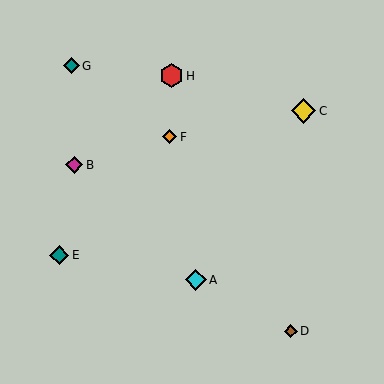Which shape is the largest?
The yellow diamond (labeled C) is the largest.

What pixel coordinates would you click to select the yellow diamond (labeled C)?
Click at (304, 111) to select the yellow diamond C.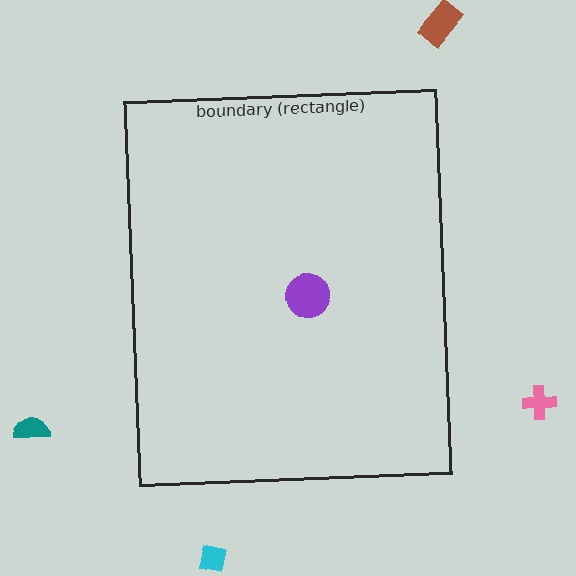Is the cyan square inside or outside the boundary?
Outside.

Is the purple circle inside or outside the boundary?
Inside.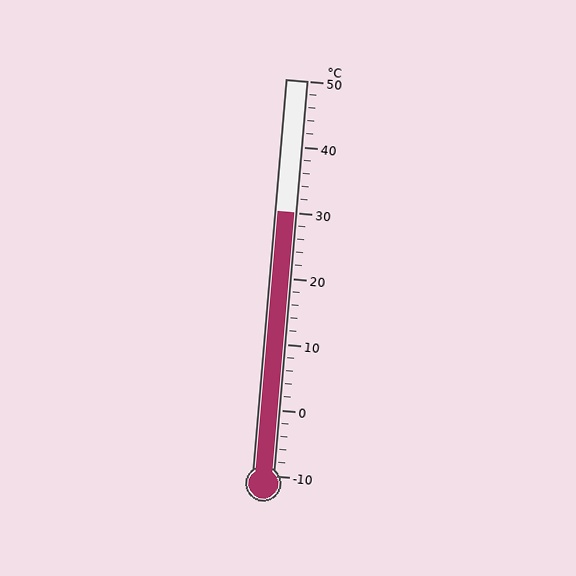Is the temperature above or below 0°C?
The temperature is above 0°C.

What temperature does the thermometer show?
The thermometer shows approximately 30°C.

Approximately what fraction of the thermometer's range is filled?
The thermometer is filled to approximately 65% of its range.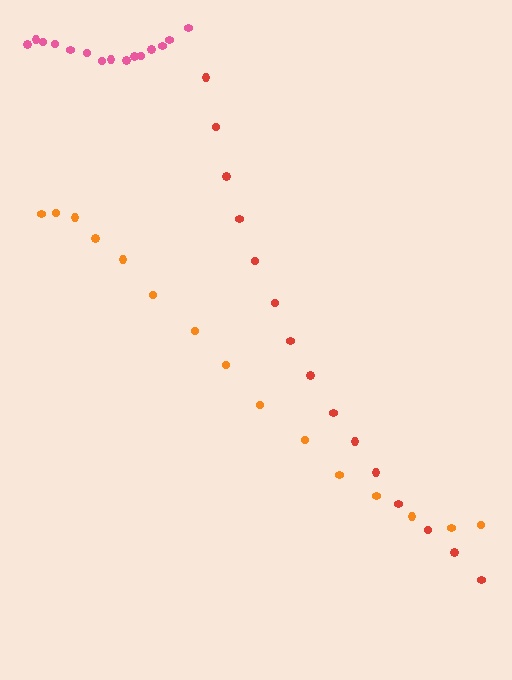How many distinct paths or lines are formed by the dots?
There are 3 distinct paths.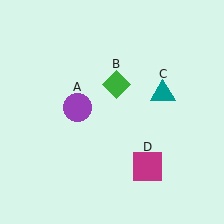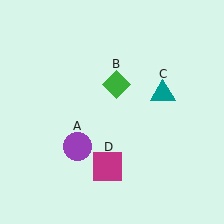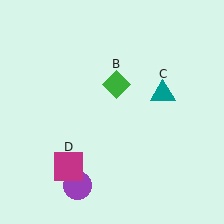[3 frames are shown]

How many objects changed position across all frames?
2 objects changed position: purple circle (object A), magenta square (object D).